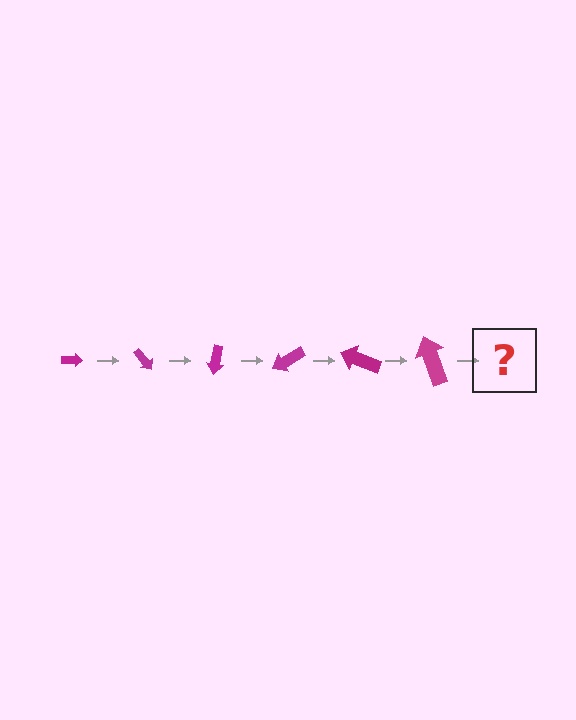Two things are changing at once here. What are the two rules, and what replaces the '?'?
The two rules are that the arrow grows larger each step and it rotates 50 degrees each step. The '?' should be an arrow, larger than the previous one and rotated 300 degrees from the start.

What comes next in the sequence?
The next element should be an arrow, larger than the previous one and rotated 300 degrees from the start.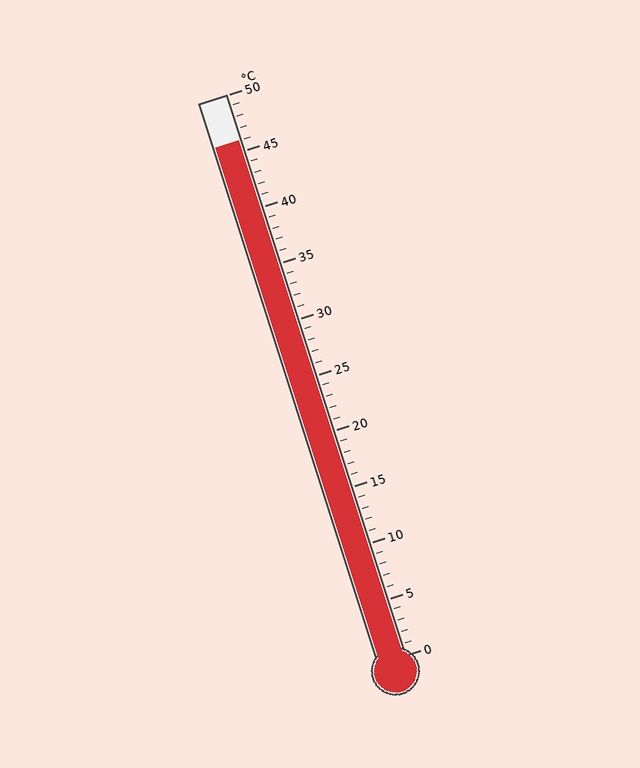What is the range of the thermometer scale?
The thermometer scale ranges from 0°C to 50°C.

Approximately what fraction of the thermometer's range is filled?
The thermometer is filled to approximately 90% of its range.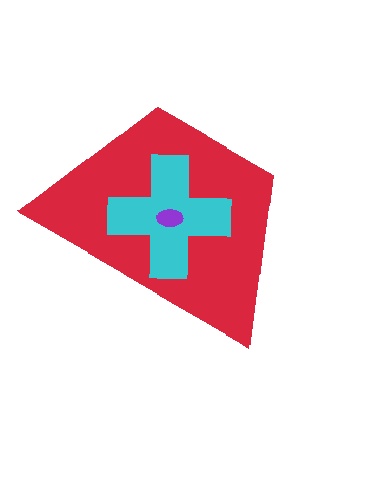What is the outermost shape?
The red trapezoid.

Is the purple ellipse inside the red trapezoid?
Yes.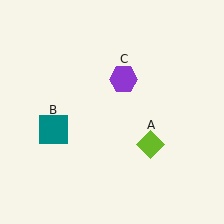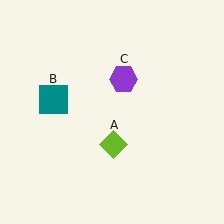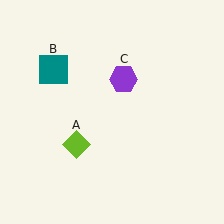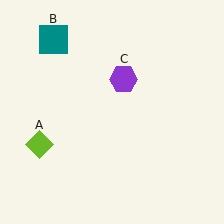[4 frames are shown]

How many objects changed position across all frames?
2 objects changed position: lime diamond (object A), teal square (object B).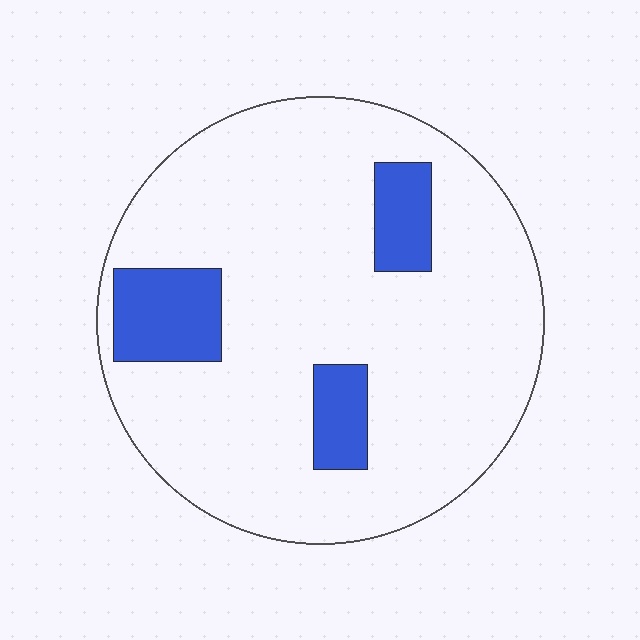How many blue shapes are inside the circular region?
3.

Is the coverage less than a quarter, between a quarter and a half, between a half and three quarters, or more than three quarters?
Less than a quarter.